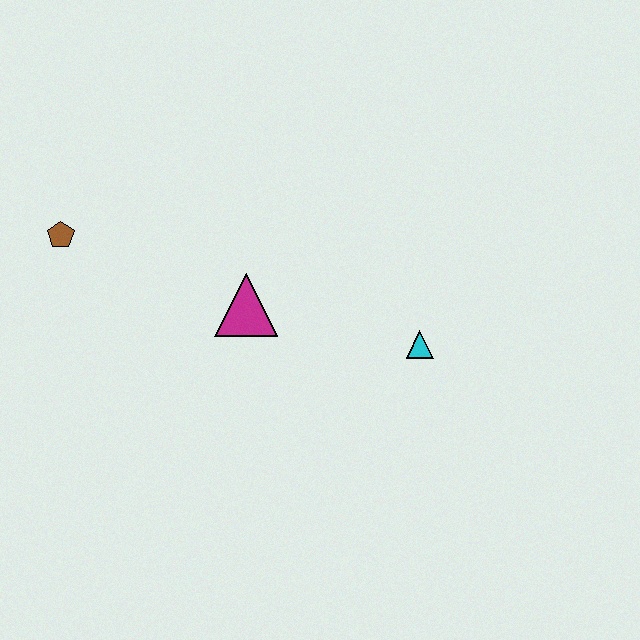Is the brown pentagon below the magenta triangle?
No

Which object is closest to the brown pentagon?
The magenta triangle is closest to the brown pentagon.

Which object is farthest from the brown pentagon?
The cyan triangle is farthest from the brown pentagon.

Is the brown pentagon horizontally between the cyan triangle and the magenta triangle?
No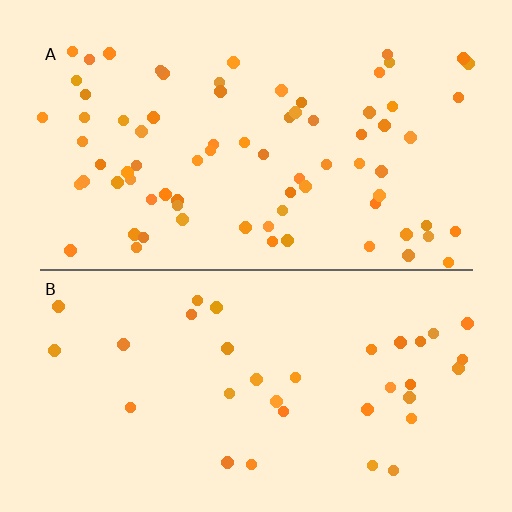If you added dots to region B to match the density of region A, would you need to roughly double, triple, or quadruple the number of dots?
Approximately double.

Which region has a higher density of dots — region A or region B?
A (the top).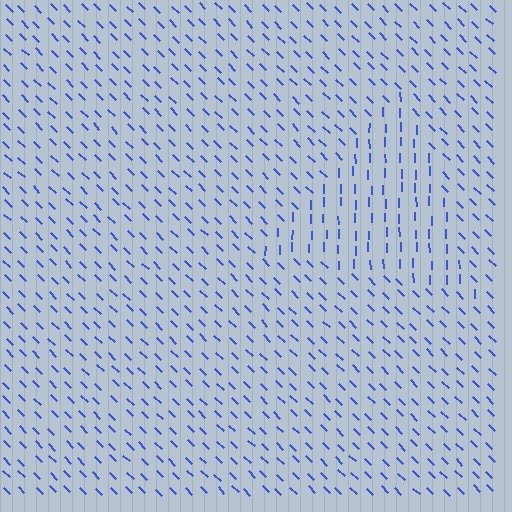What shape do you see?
I see a triangle.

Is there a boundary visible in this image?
Yes, there is a texture boundary formed by a change in line orientation.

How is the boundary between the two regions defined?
The boundary is defined purely by a change in line orientation (approximately 45 degrees difference). All lines are the same color and thickness.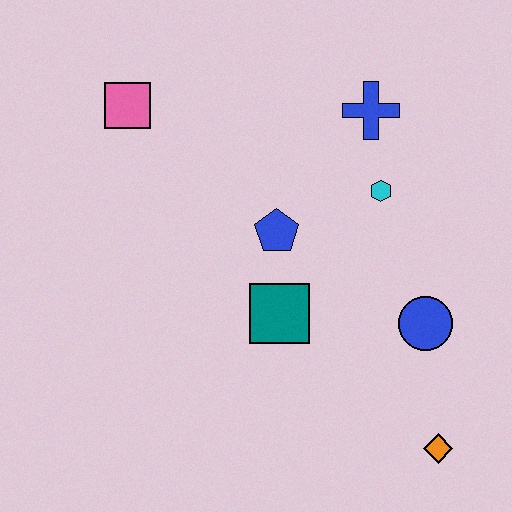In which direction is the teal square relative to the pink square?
The teal square is below the pink square.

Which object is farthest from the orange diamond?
The pink square is farthest from the orange diamond.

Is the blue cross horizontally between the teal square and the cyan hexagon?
Yes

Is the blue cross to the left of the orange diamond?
Yes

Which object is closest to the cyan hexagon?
The blue cross is closest to the cyan hexagon.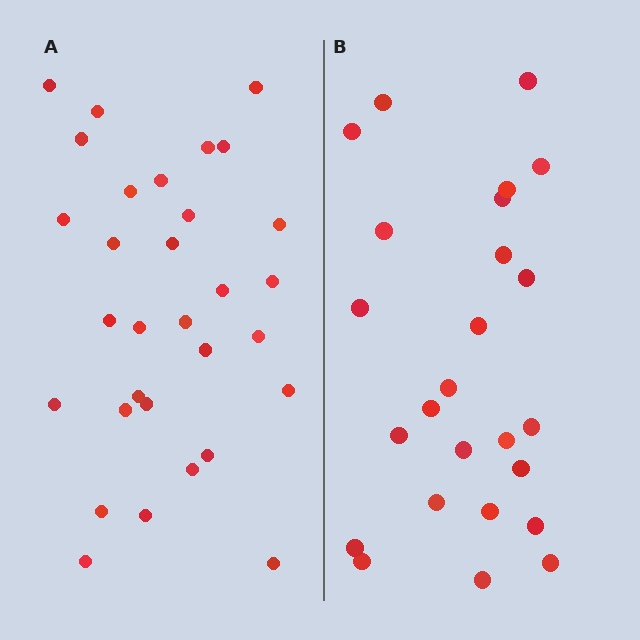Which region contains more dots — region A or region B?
Region A (the left region) has more dots.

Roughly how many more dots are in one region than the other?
Region A has about 6 more dots than region B.